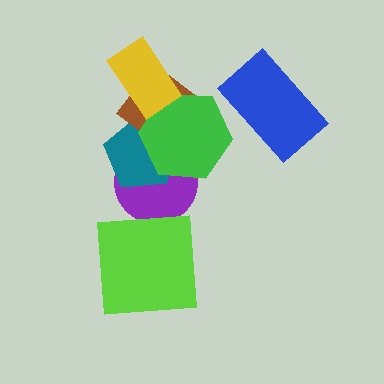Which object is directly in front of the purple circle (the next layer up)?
The teal pentagon is directly in front of the purple circle.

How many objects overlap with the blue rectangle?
0 objects overlap with the blue rectangle.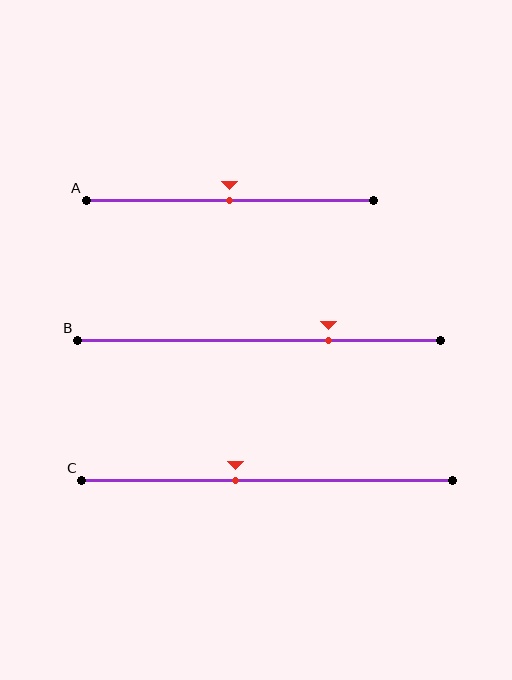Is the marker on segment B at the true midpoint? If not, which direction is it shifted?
No, the marker on segment B is shifted to the right by about 19% of the segment length.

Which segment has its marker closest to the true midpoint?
Segment A has its marker closest to the true midpoint.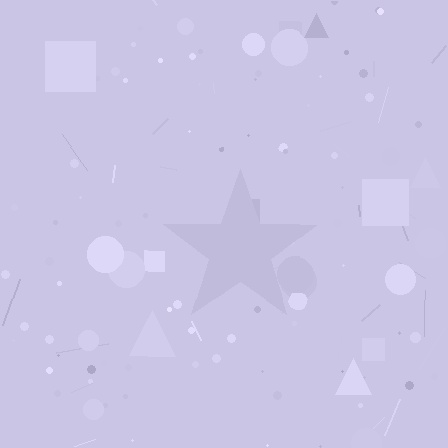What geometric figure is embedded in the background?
A star is embedded in the background.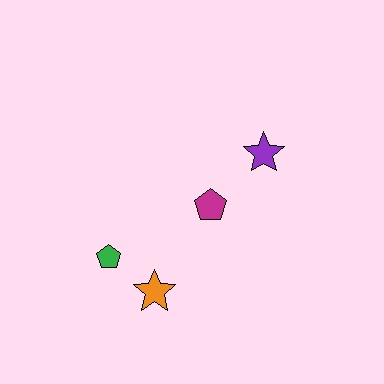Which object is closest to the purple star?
The magenta pentagon is closest to the purple star.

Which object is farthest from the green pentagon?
The purple star is farthest from the green pentagon.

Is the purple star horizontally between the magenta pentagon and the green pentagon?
No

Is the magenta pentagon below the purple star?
Yes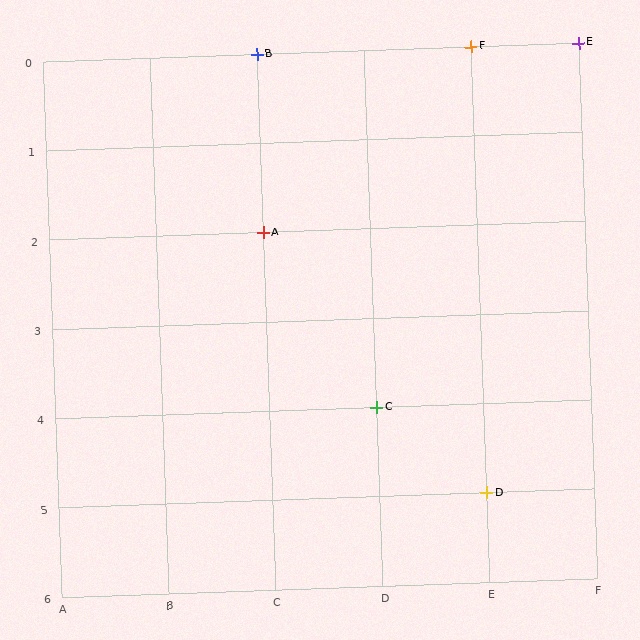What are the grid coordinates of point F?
Point F is at grid coordinates (E, 0).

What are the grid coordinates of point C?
Point C is at grid coordinates (D, 4).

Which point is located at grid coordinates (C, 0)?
Point B is at (C, 0).